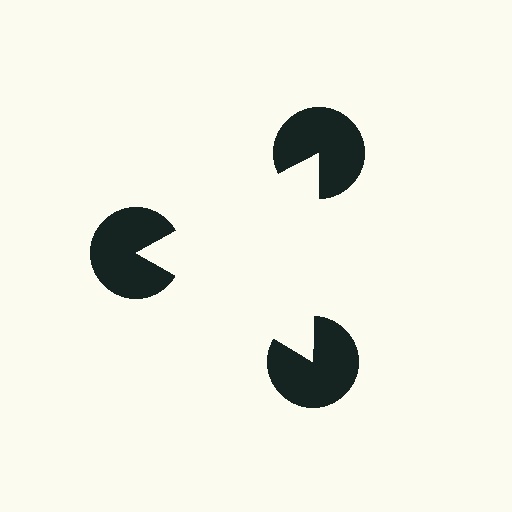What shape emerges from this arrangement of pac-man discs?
An illusory triangle — its edges are inferred from the aligned wedge cuts in the pac-man discs, not physically drawn.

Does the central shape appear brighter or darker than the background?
It typically appears slightly brighter than the background, even though no actual brightness change is drawn.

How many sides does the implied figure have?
3 sides.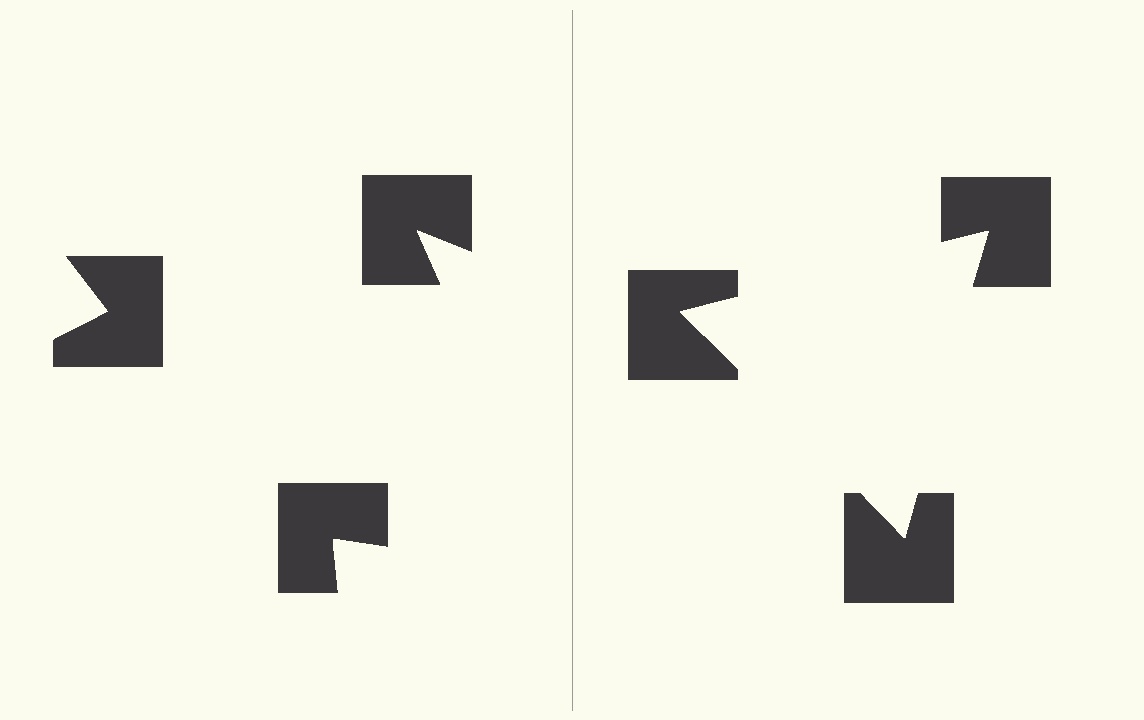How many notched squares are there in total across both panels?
6 — 3 on each side.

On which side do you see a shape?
An illusory triangle appears on the right side. On the left side the wedge cuts are rotated, so no coherent shape forms.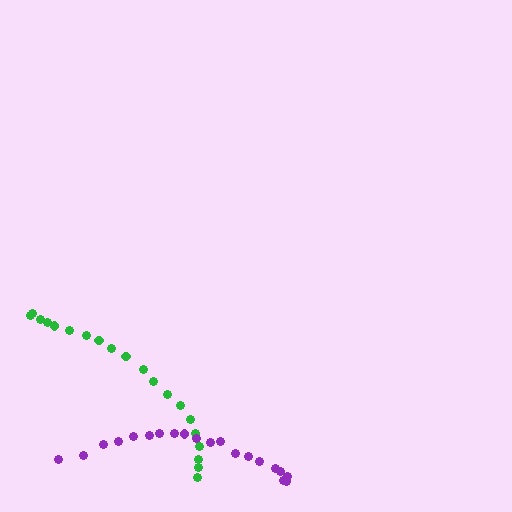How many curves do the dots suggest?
There are 2 distinct paths.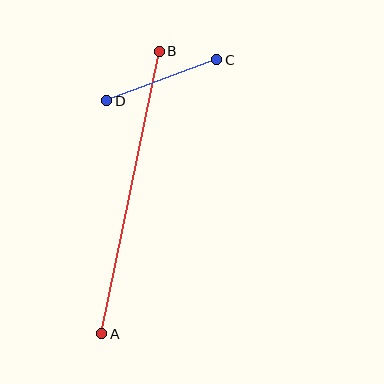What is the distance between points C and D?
The distance is approximately 118 pixels.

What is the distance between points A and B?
The distance is approximately 289 pixels.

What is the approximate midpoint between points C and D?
The midpoint is at approximately (162, 80) pixels.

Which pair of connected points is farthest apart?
Points A and B are farthest apart.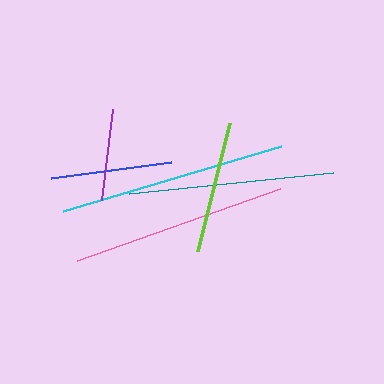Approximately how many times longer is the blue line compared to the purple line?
The blue line is approximately 1.3 times the length of the purple line.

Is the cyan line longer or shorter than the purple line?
The cyan line is longer than the purple line.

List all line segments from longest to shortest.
From longest to shortest: cyan, pink, teal, lime, blue, purple.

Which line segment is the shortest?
The purple line is the shortest at approximately 92 pixels.